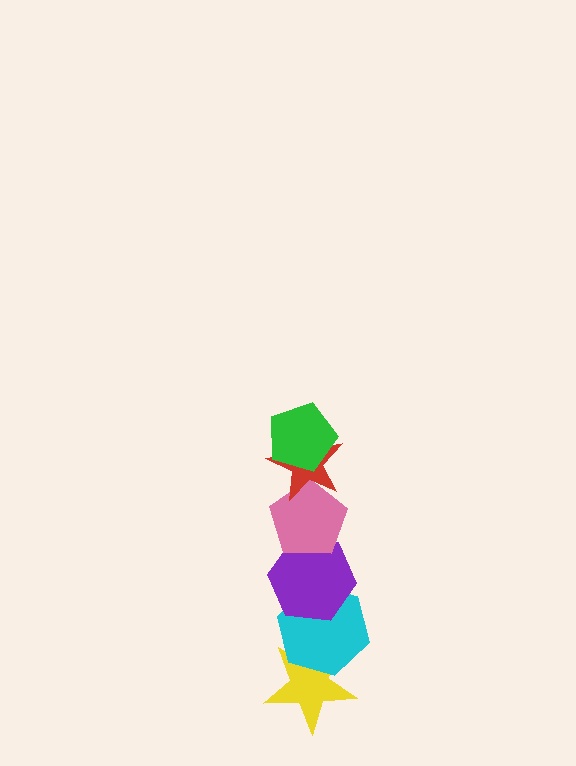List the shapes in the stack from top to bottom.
From top to bottom: the green pentagon, the red star, the pink pentagon, the purple hexagon, the cyan hexagon, the yellow star.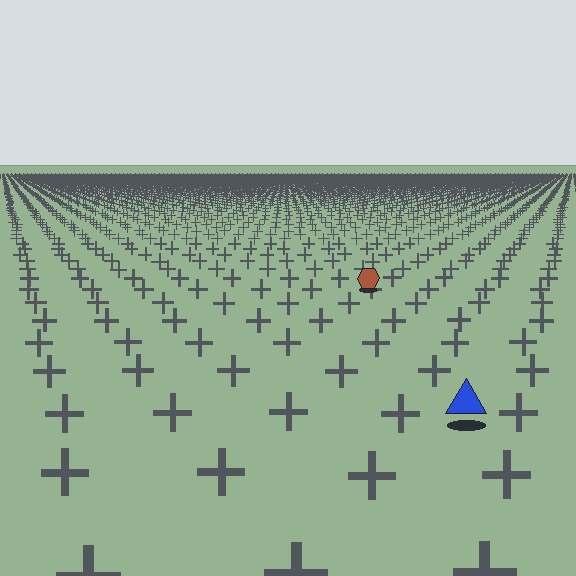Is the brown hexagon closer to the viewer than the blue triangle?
No. The blue triangle is closer — you can tell from the texture gradient: the ground texture is coarser near it.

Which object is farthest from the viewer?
The brown hexagon is farthest from the viewer. It appears smaller and the ground texture around it is denser.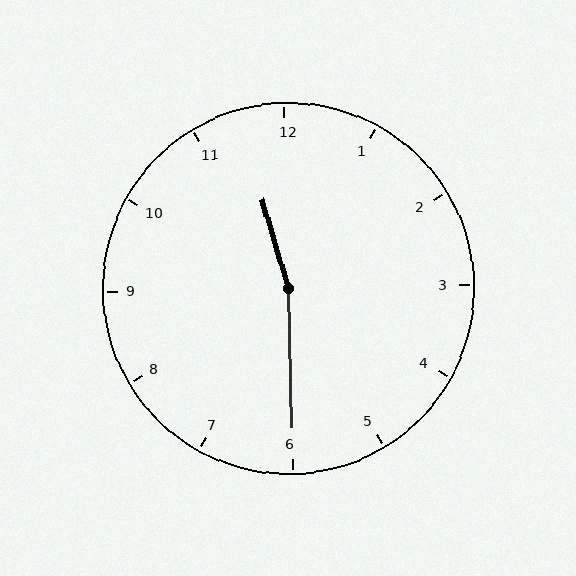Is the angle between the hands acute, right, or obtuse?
It is obtuse.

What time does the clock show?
11:30.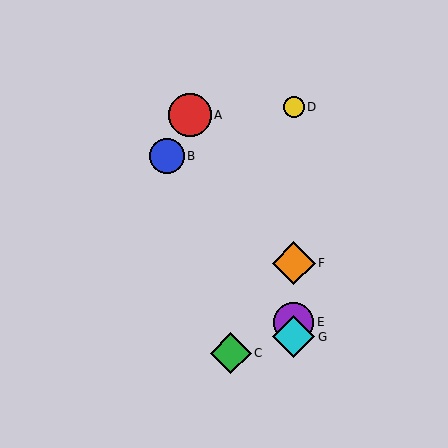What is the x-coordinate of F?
Object F is at x≈294.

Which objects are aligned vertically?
Objects D, E, F, G are aligned vertically.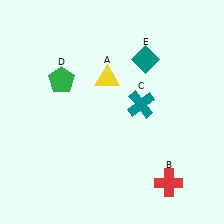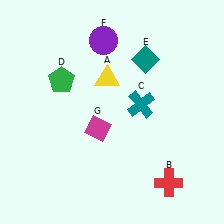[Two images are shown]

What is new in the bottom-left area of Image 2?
A magenta diamond (G) was added in the bottom-left area of Image 2.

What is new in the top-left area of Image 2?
A purple circle (F) was added in the top-left area of Image 2.